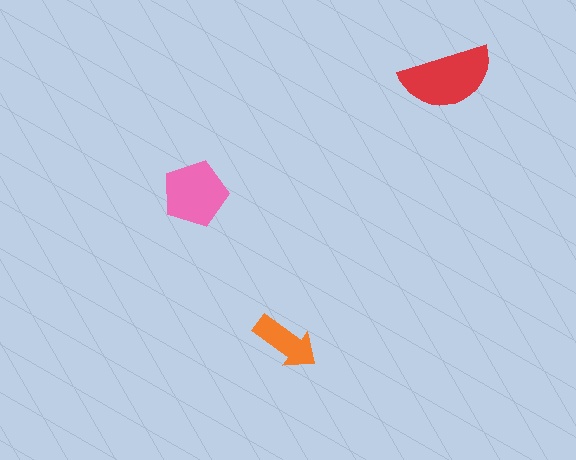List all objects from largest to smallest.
The red semicircle, the pink pentagon, the orange arrow.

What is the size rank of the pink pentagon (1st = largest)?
2nd.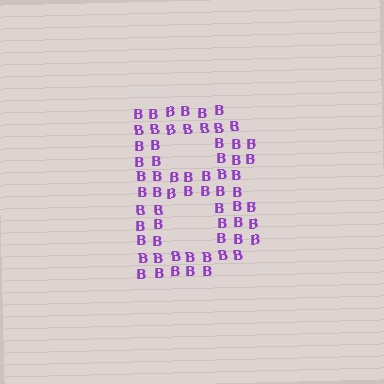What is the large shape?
The large shape is the letter B.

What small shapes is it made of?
It is made of small letter B's.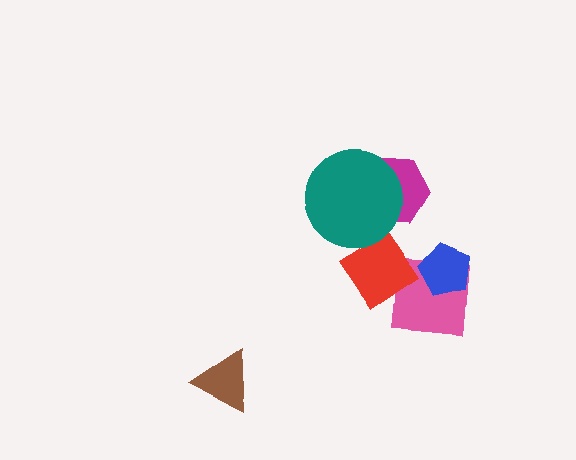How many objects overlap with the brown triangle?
0 objects overlap with the brown triangle.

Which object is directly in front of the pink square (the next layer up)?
The blue pentagon is directly in front of the pink square.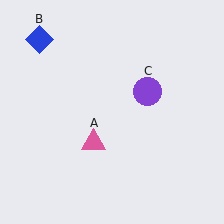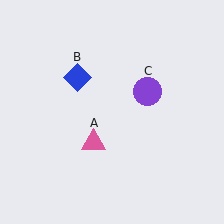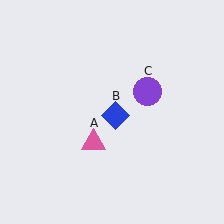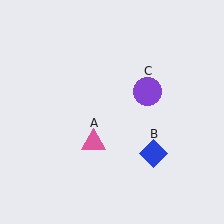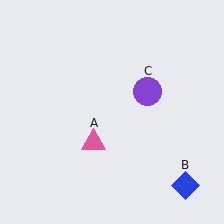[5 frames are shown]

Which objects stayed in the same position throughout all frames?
Pink triangle (object A) and purple circle (object C) remained stationary.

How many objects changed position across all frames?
1 object changed position: blue diamond (object B).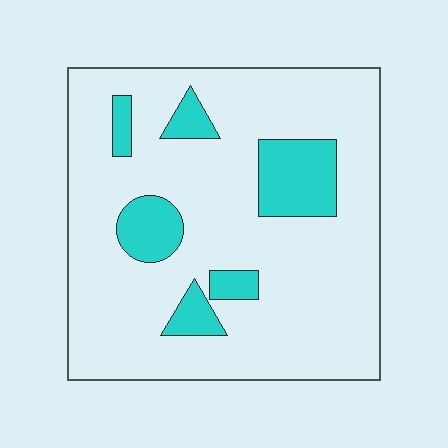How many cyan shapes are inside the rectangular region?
6.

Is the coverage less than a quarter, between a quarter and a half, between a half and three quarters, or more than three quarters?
Less than a quarter.